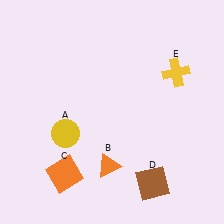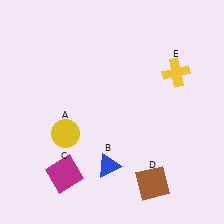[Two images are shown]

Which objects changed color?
B changed from orange to blue. C changed from orange to magenta.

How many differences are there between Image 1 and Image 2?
There are 2 differences between the two images.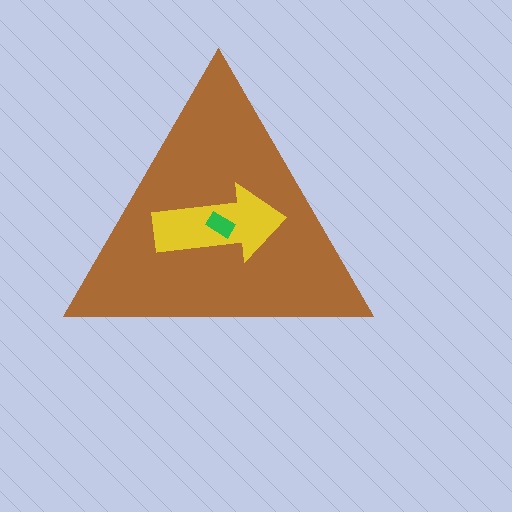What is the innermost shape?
The green rectangle.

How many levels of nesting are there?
3.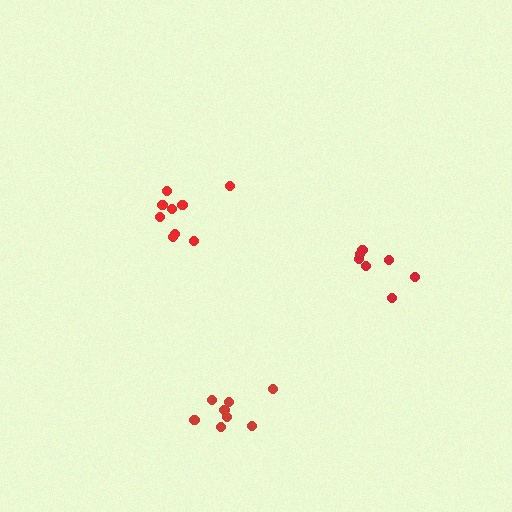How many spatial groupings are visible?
There are 3 spatial groupings.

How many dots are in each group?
Group 1: 8 dots, Group 2: 7 dots, Group 3: 9 dots (24 total).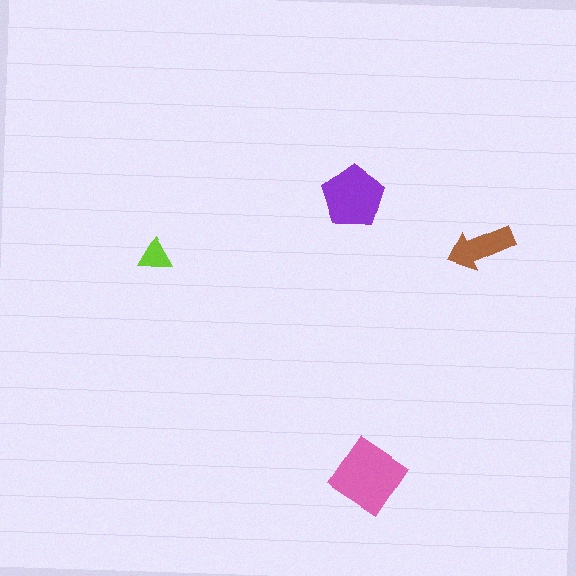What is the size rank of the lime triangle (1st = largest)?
4th.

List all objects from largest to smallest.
The pink diamond, the purple pentagon, the brown arrow, the lime triangle.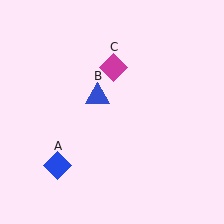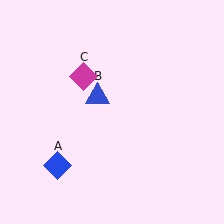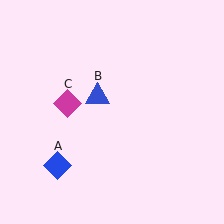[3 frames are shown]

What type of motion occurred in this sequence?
The magenta diamond (object C) rotated counterclockwise around the center of the scene.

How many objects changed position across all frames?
1 object changed position: magenta diamond (object C).